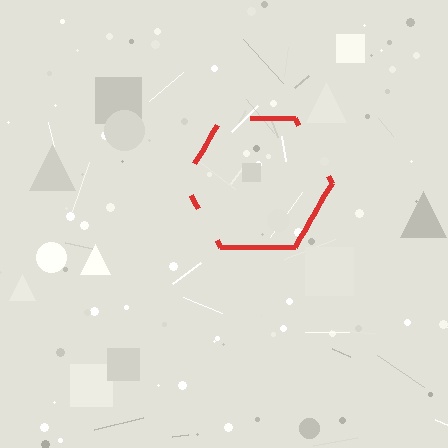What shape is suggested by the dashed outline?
The dashed outline suggests a hexagon.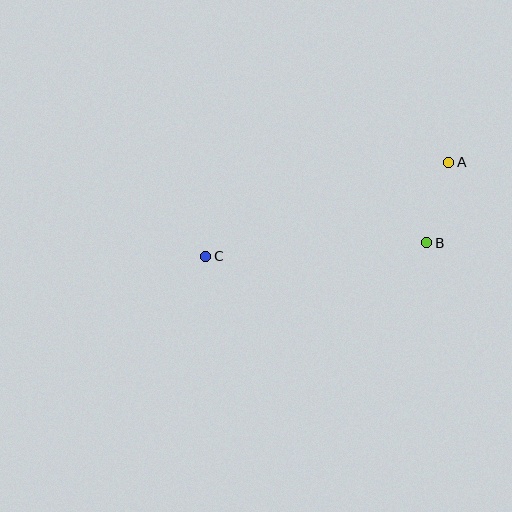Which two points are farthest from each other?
Points A and C are farthest from each other.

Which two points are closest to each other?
Points A and B are closest to each other.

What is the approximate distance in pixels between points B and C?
The distance between B and C is approximately 221 pixels.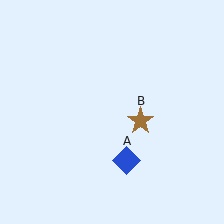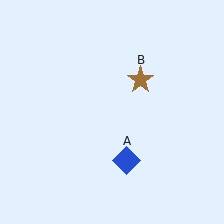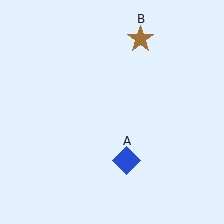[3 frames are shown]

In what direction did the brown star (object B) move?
The brown star (object B) moved up.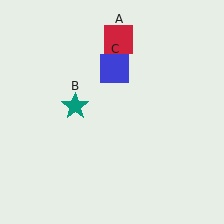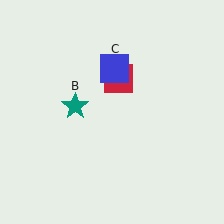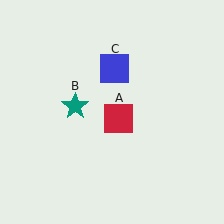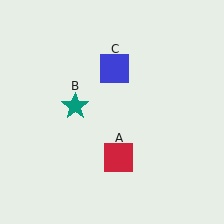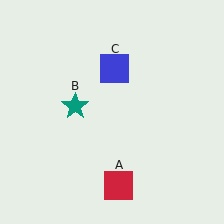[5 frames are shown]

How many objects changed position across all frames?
1 object changed position: red square (object A).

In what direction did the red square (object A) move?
The red square (object A) moved down.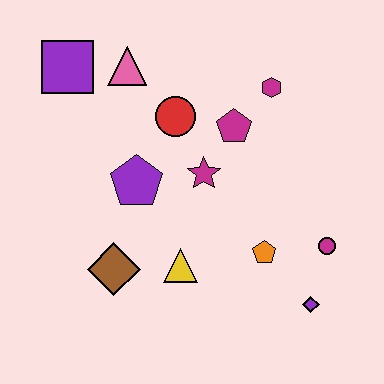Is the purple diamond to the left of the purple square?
No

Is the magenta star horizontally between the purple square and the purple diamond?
Yes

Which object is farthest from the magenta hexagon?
The brown diamond is farthest from the magenta hexagon.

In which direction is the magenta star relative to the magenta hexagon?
The magenta star is below the magenta hexagon.